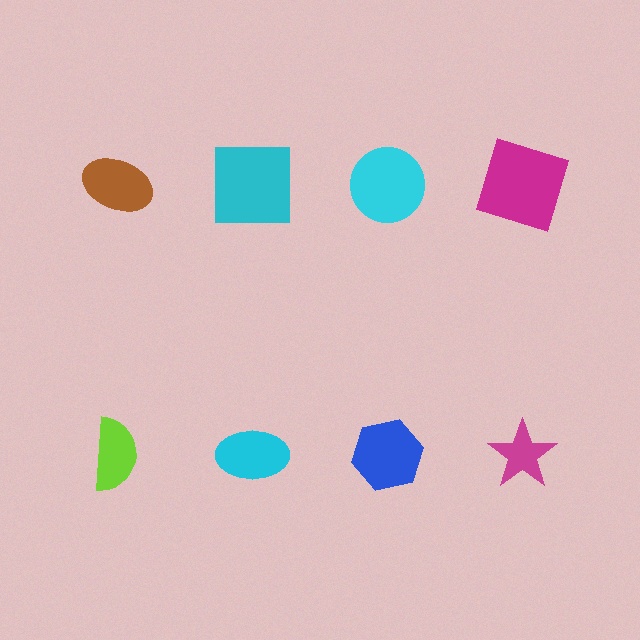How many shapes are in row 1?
4 shapes.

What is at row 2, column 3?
A blue hexagon.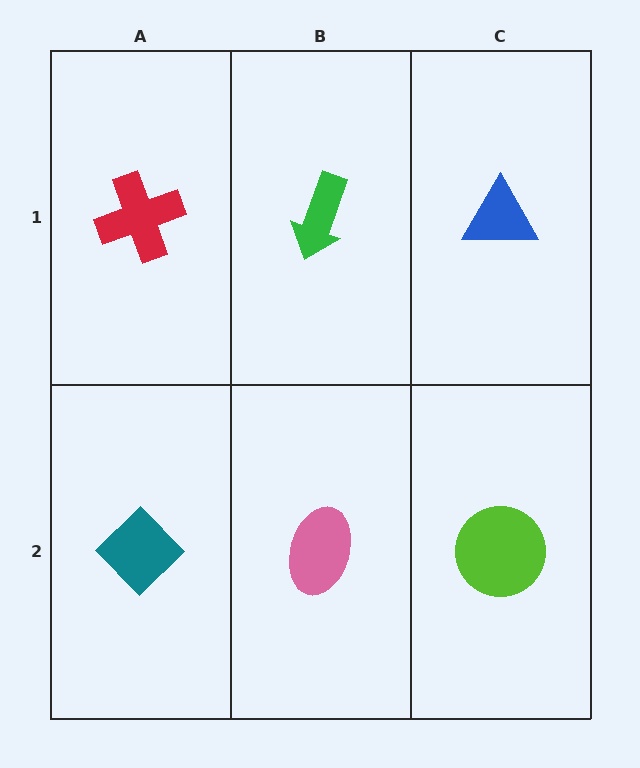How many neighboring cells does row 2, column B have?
3.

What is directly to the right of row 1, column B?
A blue triangle.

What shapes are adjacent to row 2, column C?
A blue triangle (row 1, column C), a pink ellipse (row 2, column B).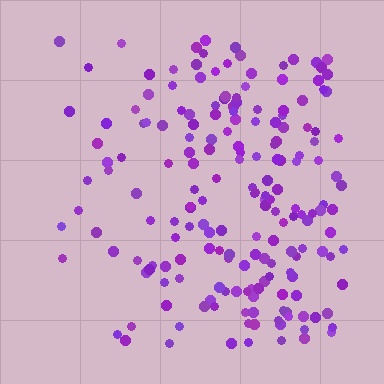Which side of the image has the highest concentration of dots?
The right.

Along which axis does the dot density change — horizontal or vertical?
Horizontal.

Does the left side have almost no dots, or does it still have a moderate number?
Still a moderate number, just noticeably fewer than the right.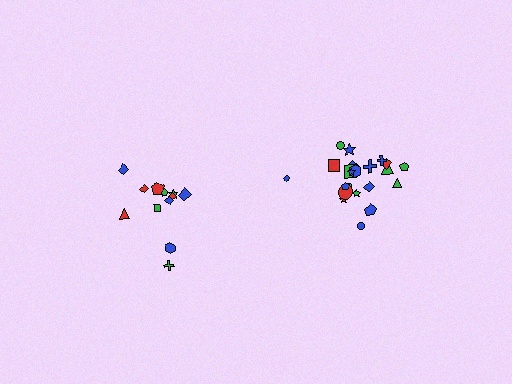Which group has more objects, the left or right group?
The right group.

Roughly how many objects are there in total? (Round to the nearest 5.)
Roughly 35 objects in total.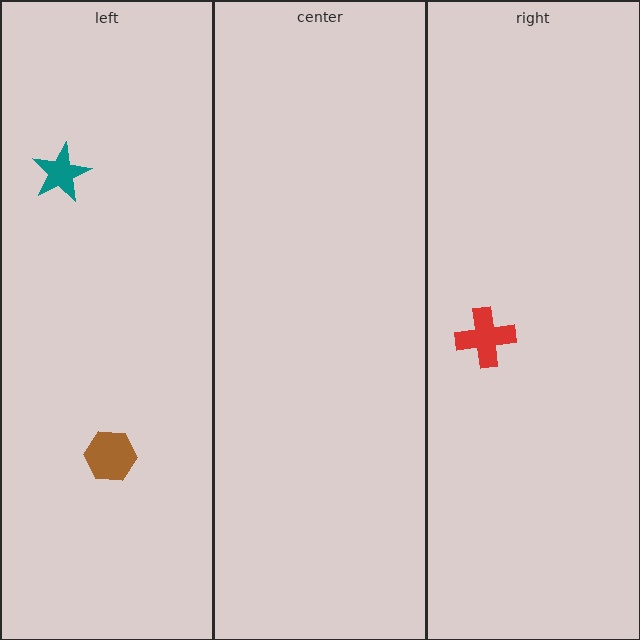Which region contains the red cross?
The right region.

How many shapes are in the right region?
1.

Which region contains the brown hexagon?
The left region.